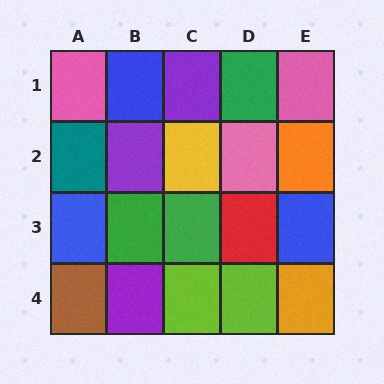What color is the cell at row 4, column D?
Lime.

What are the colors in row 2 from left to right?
Teal, purple, yellow, pink, orange.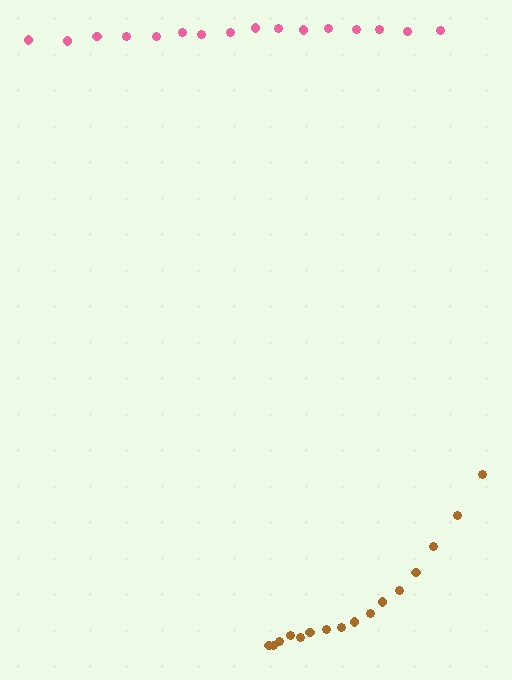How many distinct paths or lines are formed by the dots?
There are 2 distinct paths.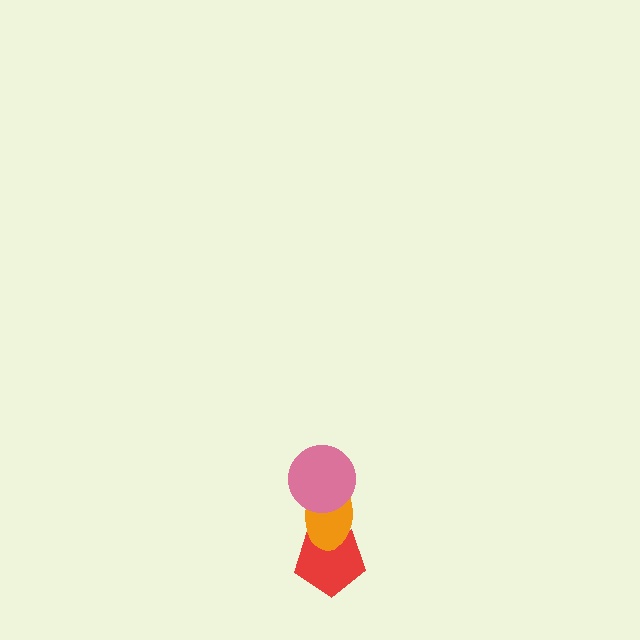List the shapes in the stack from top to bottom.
From top to bottom: the pink circle, the orange ellipse, the red pentagon.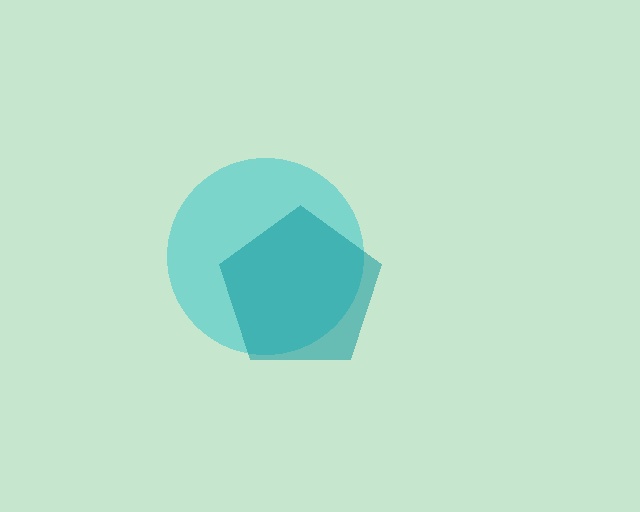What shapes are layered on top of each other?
The layered shapes are: a cyan circle, a teal pentagon.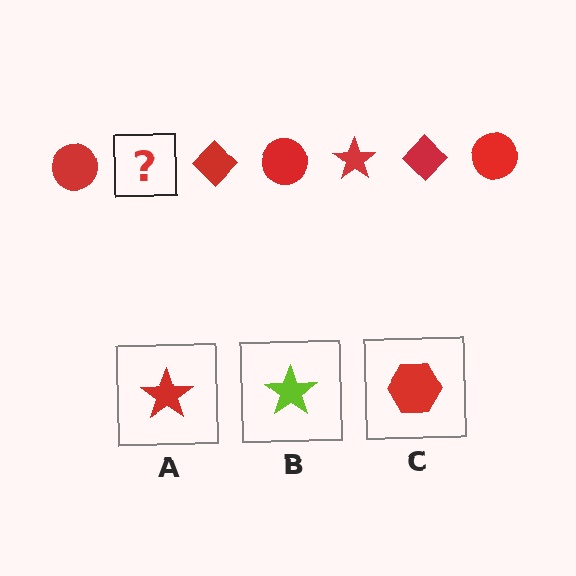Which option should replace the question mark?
Option A.